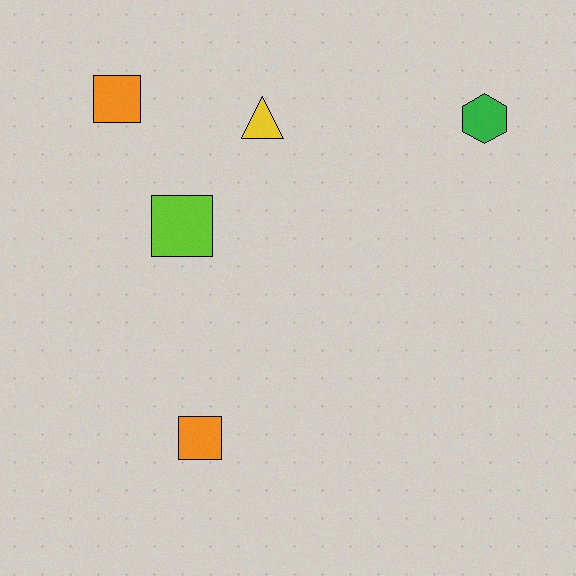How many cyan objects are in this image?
There are no cyan objects.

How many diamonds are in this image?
There are no diamonds.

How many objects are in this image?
There are 5 objects.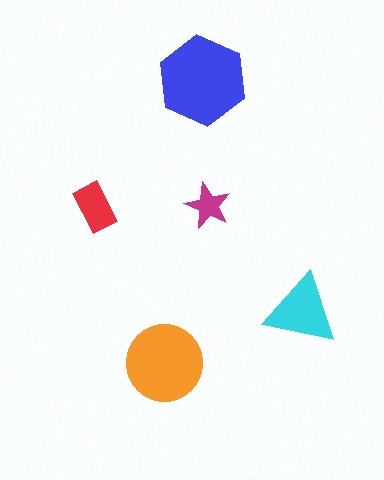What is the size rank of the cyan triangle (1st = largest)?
3rd.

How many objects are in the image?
There are 5 objects in the image.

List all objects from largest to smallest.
The blue hexagon, the orange circle, the cyan triangle, the red rectangle, the magenta star.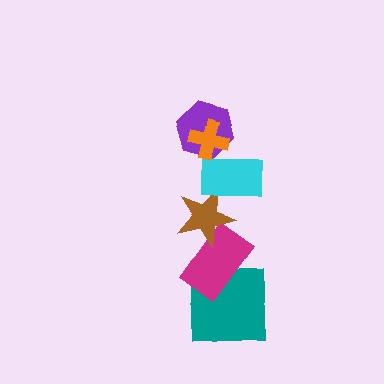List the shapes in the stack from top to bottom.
From top to bottom: the orange cross, the purple hexagon, the cyan rectangle, the brown star, the magenta rectangle, the teal square.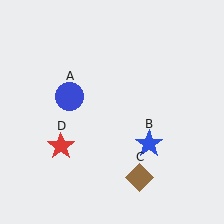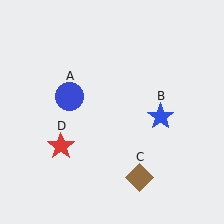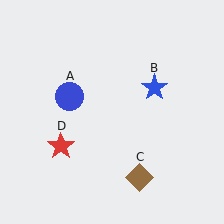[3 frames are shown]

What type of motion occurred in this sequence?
The blue star (object B) rotated counterclockwise around the center of the scene.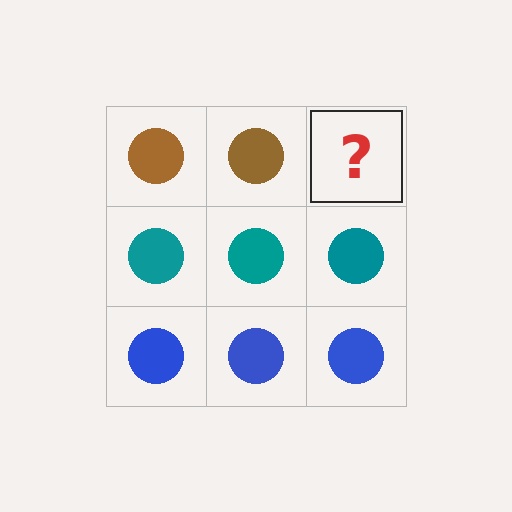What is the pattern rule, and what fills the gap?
The rule is that each row has a consistent color. The gap should be filled with a brown circle.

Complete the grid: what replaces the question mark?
The question mark should be replaced with a brown circle.